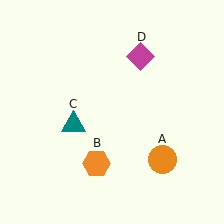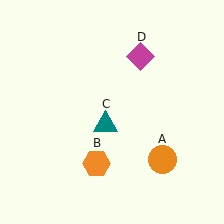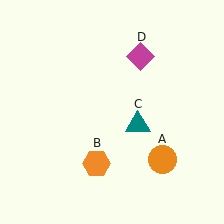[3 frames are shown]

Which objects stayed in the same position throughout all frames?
Orange circle (object A) and orange hexagon (object B) and magenta diamond (object D) remained stationary.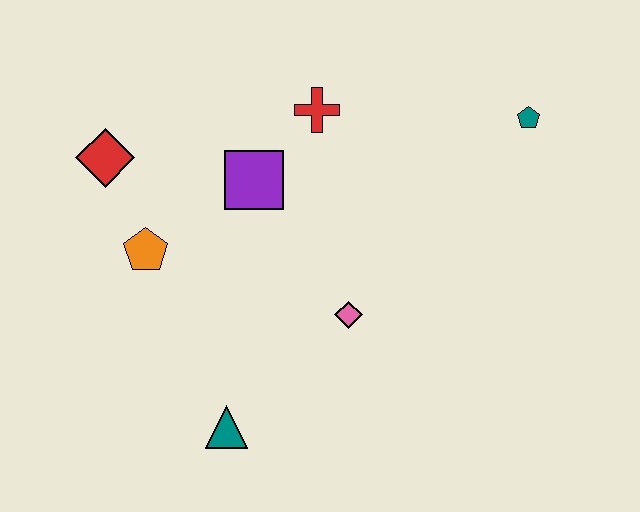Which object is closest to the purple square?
The red cross is closest to the purple square.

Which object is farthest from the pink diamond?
The red diamond is farthest from the pink diamond.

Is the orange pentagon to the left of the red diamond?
No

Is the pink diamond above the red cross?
No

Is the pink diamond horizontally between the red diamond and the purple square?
No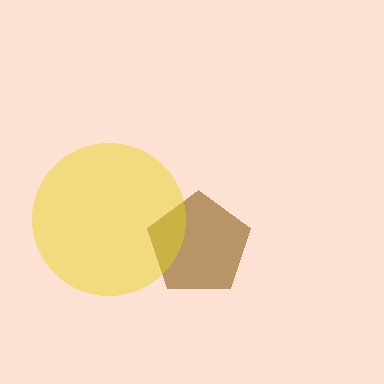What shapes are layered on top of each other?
The layered shapes are: a brown pentagon, a yellow circle.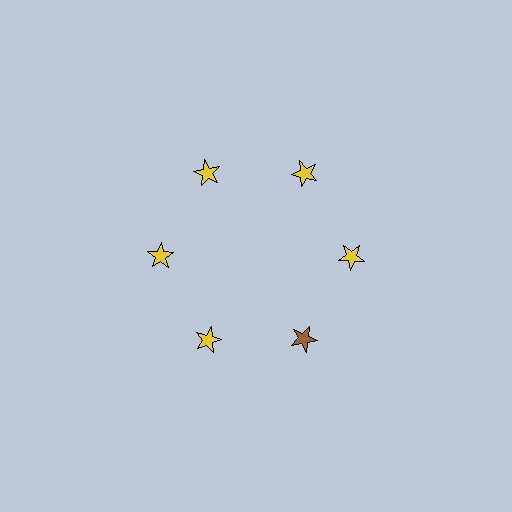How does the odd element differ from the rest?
It has a different color: brown instead of yellow.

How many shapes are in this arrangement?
There are 6 shapes arranged in a ring pattern.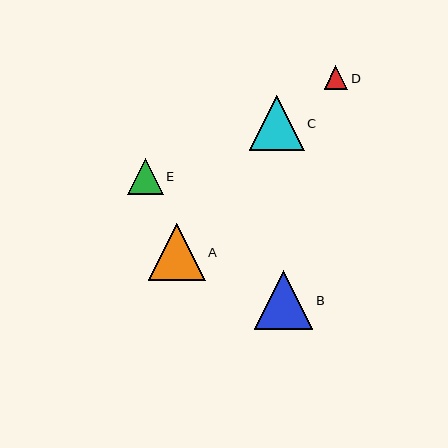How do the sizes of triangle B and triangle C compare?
Triangle B and triangle C are approximately the same size.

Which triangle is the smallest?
Triangle D is the smallest with a size of approximately 24 pixels.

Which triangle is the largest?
Triangle B is the largest with a size of approximately 59 pixels.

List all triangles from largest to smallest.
From largest to smallest: B, A, C, E, D.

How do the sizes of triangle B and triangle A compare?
Triangle B and triangle A are approximately the same size.